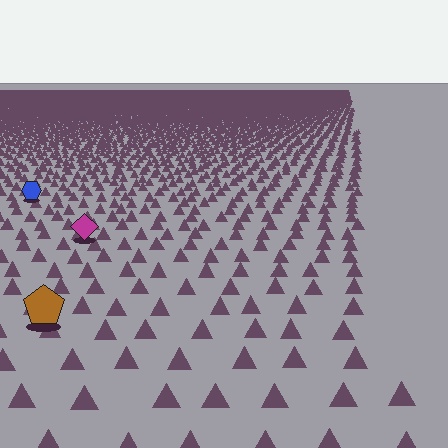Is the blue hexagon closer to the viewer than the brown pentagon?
No. The brown pentagon is closer — you can tell from the texture gradient: the ground texture is coarser near it.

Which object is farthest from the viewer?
The blue hexagon is farthest from the viewer. It appears smaller and the ground texture around it is denser.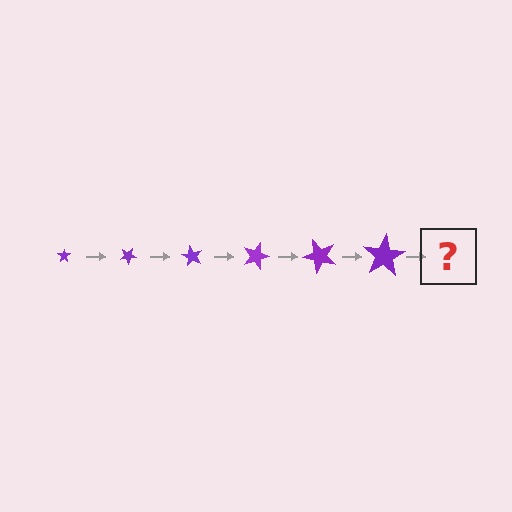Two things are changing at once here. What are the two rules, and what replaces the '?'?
The two rules are that the star grows larger each step and it rotates 30 degrees each step. The '?' should be a star, larger than the previous one and rotated 180 degrees from the start.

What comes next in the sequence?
The next element should be a star, larger than the previous one and rotated 180 degrees from the start.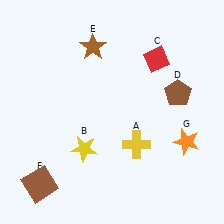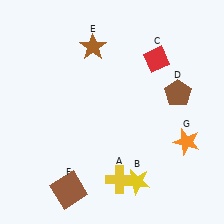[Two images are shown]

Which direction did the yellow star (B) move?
The yellow star (B) moved right.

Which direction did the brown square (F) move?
The brown square (F) moved right.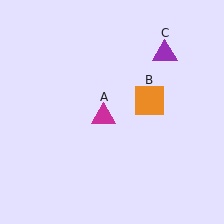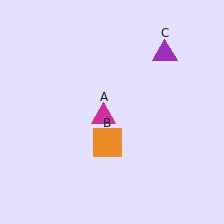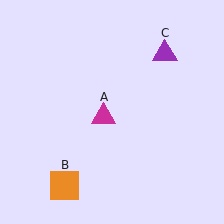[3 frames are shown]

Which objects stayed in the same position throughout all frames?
Magenta triangle (object A) and purple triangle (object C) remained stationary.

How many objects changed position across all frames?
1 object changed position: orange square (object B).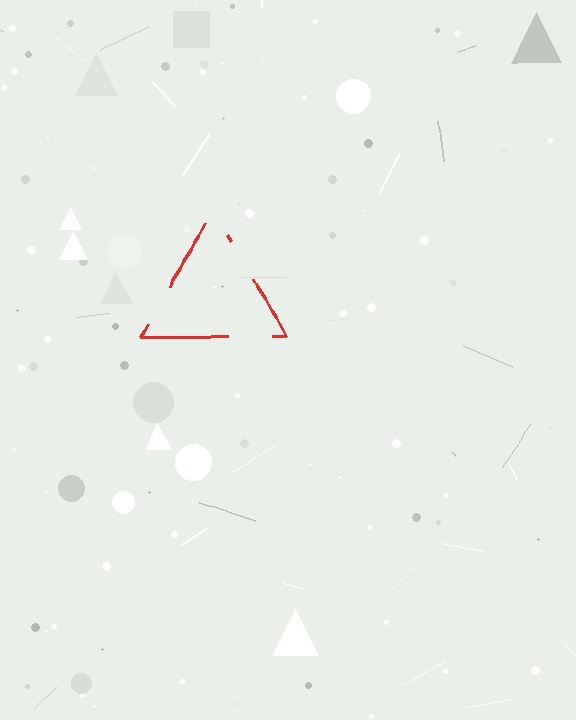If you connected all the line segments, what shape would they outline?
They would outline a triangle.